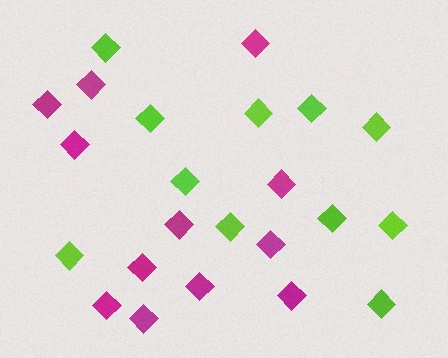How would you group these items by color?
There are 2 groups: one group of lime diamonds (11) and one group of magenta diamonds (12).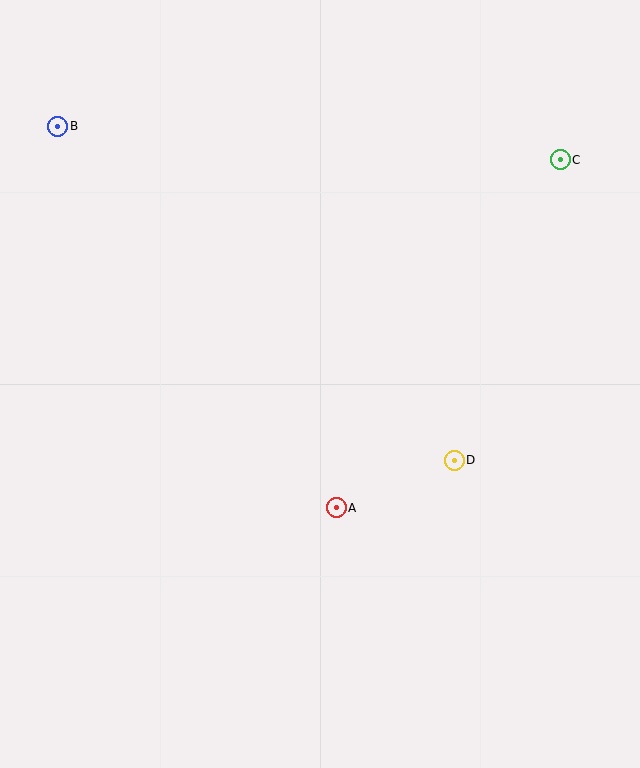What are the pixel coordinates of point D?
Point D is at (454, 460).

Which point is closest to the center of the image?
Point A at (336, 508) is closest to the center.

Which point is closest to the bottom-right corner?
Point D is closest to the bottom-right corner.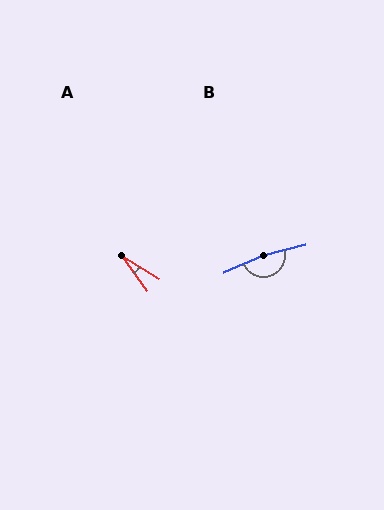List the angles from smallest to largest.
A (23°), B (170°).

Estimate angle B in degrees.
Approximately 170 degrees.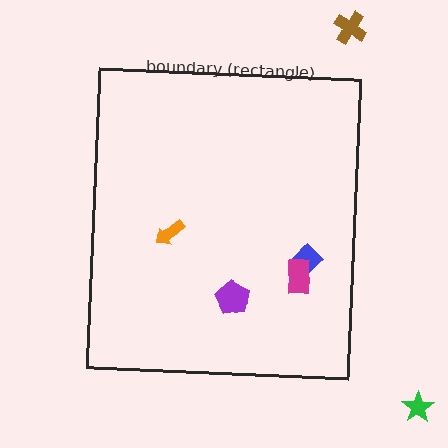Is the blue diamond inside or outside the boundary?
Inside.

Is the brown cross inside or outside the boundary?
Outside.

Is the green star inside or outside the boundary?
Outside.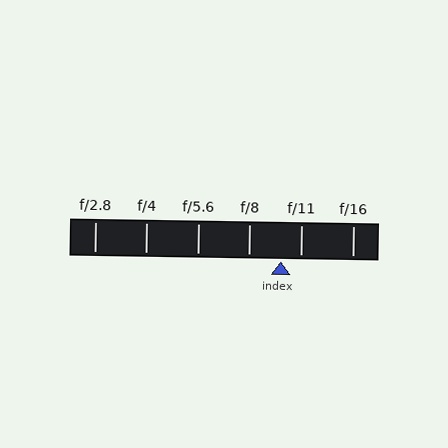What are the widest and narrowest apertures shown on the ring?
The widest aperture shown is f/2.8 and the narrowest is f/16.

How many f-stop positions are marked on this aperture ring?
There are 6 f-stop positions marked.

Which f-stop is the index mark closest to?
The index mark is closest to f/11.